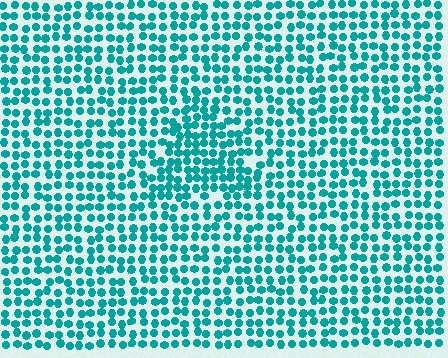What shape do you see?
I see a triangle.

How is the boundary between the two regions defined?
The boundary is defined by a change in element density (approximately 1.5x ratio). All elements are the same color, size, and shape.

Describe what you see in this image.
The image contains small teal elements arranged at two different densities. A triangle-shaped region is visible where the elements are more densely packed than the surrounding area.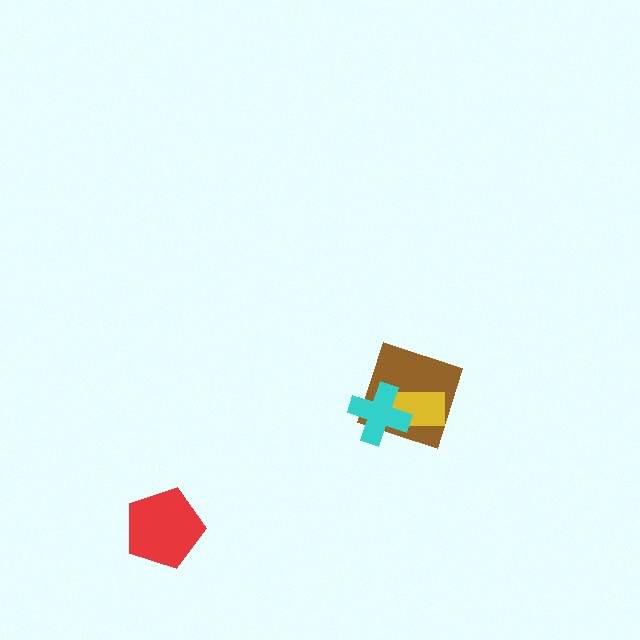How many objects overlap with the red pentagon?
0 objects overlap with the red pentagon.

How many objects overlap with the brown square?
2 objects overlap with the brown square.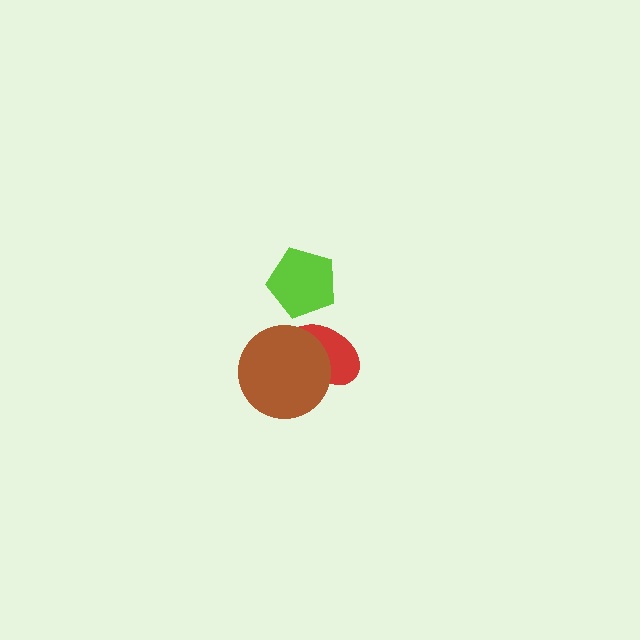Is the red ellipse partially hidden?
Yes, it is partially covered by another shape.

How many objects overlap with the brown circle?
1 object overlaps with the brown circle.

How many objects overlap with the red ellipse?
1 object overlaps with the red ellipse.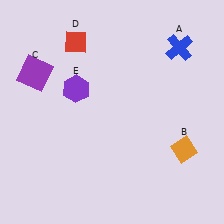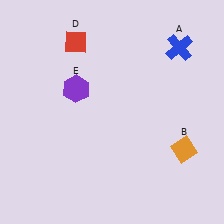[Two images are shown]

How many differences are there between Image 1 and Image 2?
There is 1 difference between the two images.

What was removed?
The purple square (C) was removed in Image 2.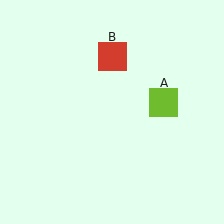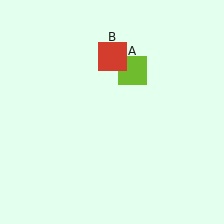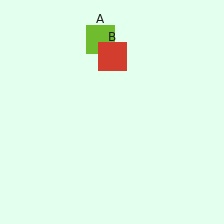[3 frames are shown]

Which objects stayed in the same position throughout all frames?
Red square (object B) remained stationary.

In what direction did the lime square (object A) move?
The lime square (object A) moved up and to the left.